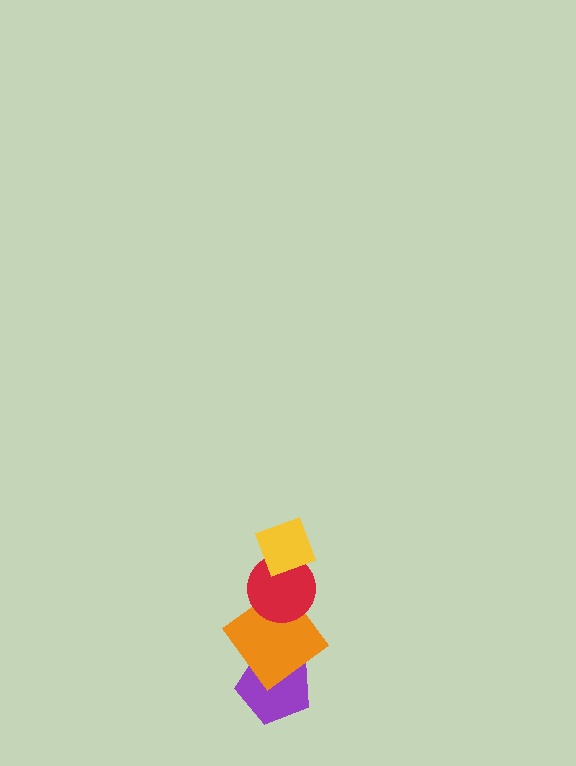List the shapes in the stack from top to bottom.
From top to bottom: the yellow diamond, the red circle, the orange diamond, the purple pentagon.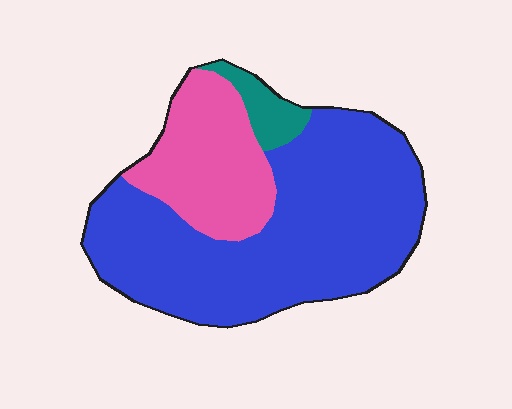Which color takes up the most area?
Blue, at roughly 70%.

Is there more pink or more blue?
Blue.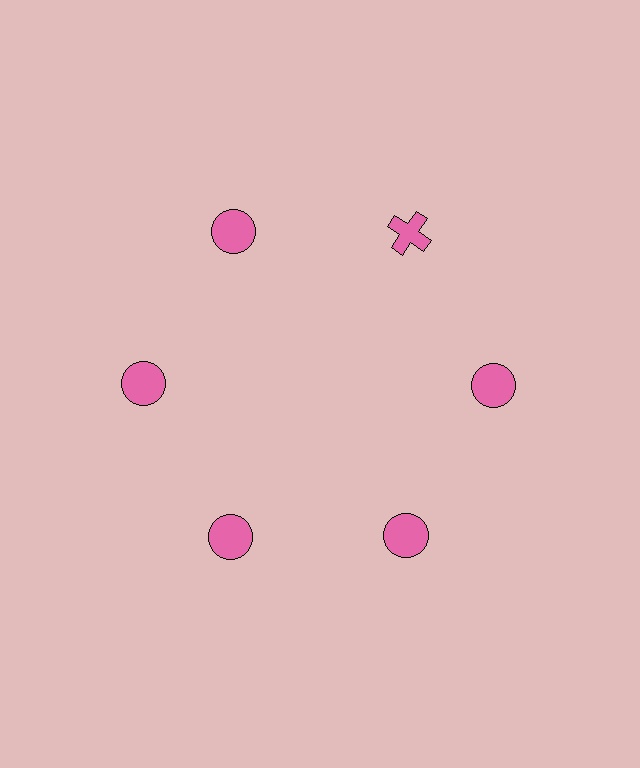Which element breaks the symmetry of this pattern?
The pink cross at roughly the 1 o'clock position breaks the symmetry. All other shapes are pink circles.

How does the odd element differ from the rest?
It has a different shape: cross instead of circle.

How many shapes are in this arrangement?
There are 6 shapes arranged in a ring pattern.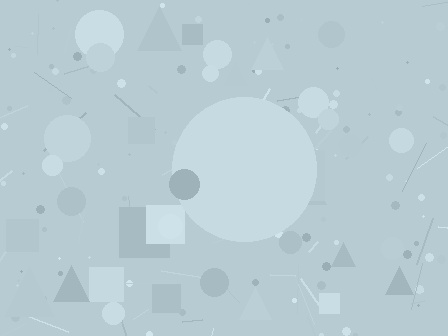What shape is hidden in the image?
A circle is hidden in the image.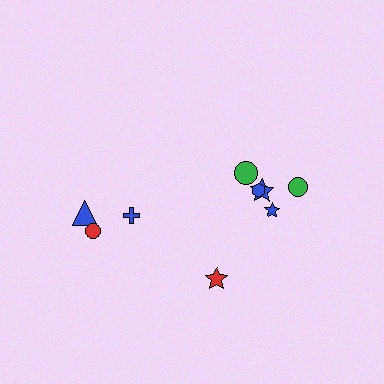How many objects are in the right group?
There are 6 objects.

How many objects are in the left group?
There are 3 objects.